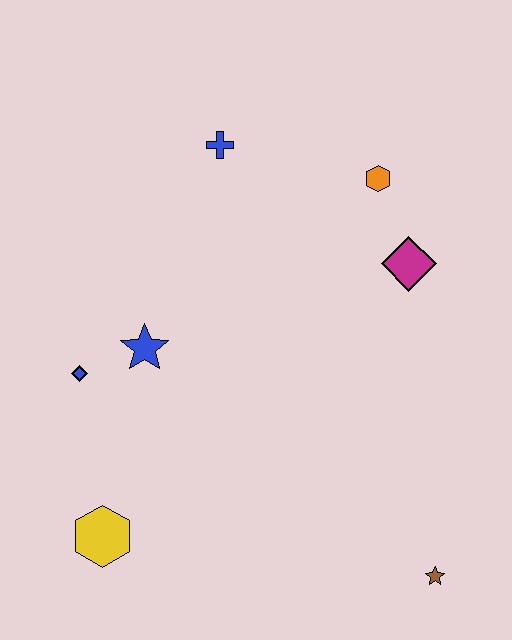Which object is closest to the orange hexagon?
The magenta diamond is closest to the orange hexagon.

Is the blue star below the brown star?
No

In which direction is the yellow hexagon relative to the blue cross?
The yellow hexagon is below the blue cross.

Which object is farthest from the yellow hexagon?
The orange hexagon is farthest from the yellow hexagon.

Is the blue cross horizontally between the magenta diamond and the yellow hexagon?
Yes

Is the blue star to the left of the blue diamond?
No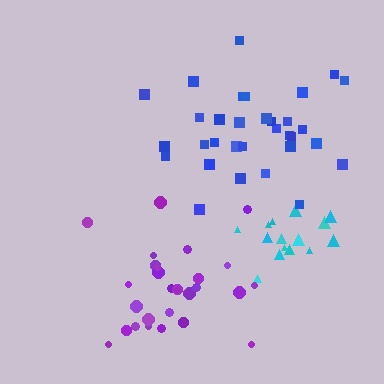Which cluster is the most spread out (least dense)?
Blue.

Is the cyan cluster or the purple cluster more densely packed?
Cyan.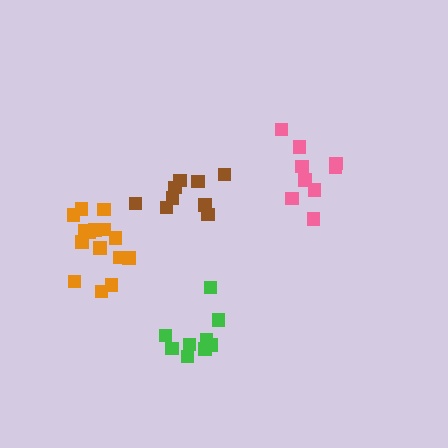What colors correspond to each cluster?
The clusters are colored: orange, green, brown, pink.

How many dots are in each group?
Group 1: 15 dots, Group 2: 9 dots, Group 3: 9 dots, Group 4: 9 dots (42 total).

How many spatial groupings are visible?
There are 4 spatial groupings.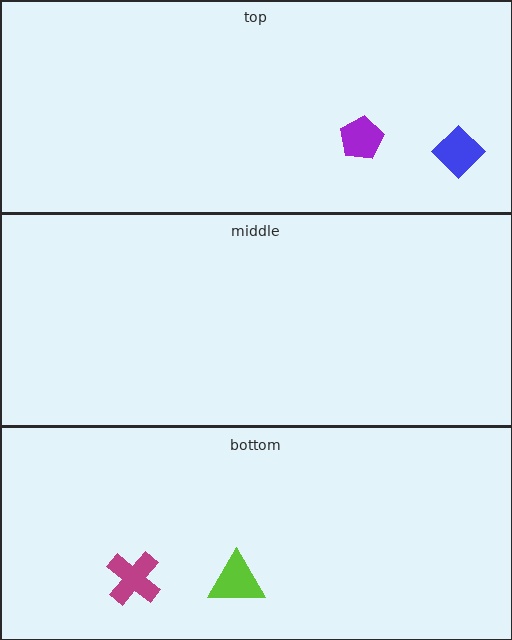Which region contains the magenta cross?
The bottom region.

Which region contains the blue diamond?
The top region.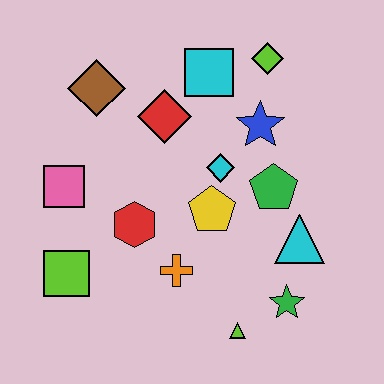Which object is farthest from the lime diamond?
The lime square is farthest from the lime diamond.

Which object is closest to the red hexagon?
The orange cross is closest to the red hexagon.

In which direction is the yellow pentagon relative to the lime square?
The yellow pentagon is to the right of the lime square.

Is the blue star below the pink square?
No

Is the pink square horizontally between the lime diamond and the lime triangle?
No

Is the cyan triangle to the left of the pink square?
No